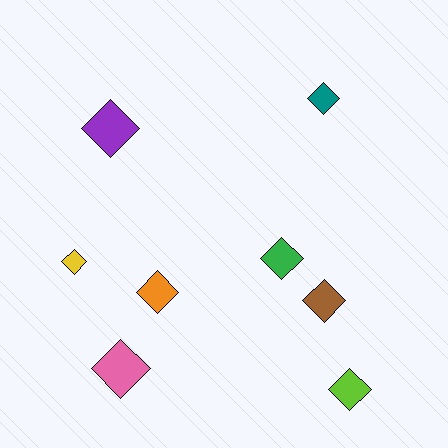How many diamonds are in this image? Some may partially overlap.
There are 8 diamonds.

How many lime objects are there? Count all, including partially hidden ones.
There is 1 lime object.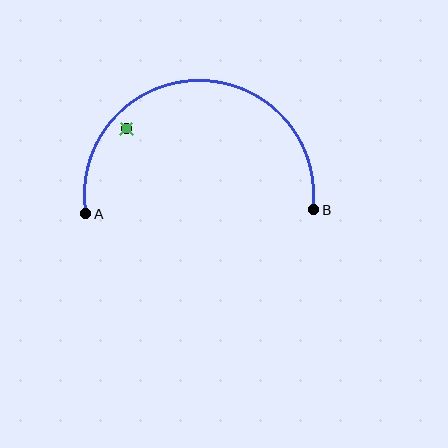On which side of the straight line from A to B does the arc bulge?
The arc bulges above the straight line connecting A and B.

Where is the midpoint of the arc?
The arc midpoint is the point on the curve farthest from the straight line joining A and B. It sits above that line.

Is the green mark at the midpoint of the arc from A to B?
No — the green mark does not lie on the arc at all. It sits slightly inside the curve.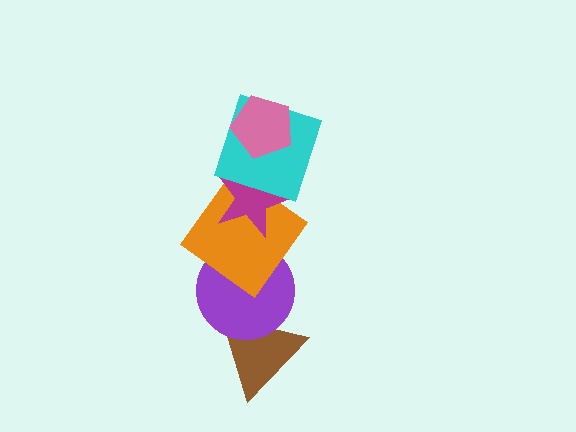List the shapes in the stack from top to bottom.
From top to bottom: the pink pentagon, the cyan square, the magenta star, the orange diamond, the purple circle, the brown triangle.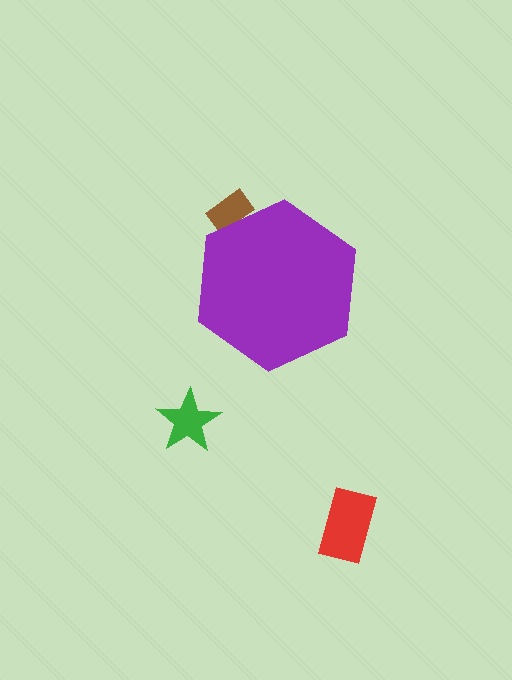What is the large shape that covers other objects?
A purple hexagon.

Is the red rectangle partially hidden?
No, the red rectangle is fully visible.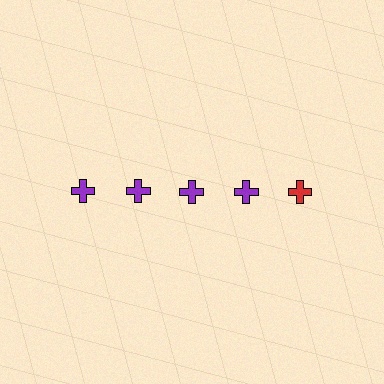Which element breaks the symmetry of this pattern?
The red cross in the top row, rightmost column breaks the symmetry. All other shapes are purple crosses.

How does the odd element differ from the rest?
It has a different color: red instead of purple.